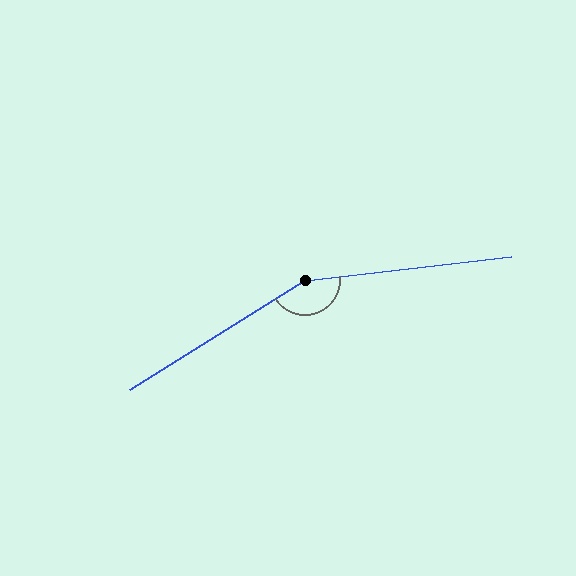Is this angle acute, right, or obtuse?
It is obtuse.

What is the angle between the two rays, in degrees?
Approximately 154 degrees.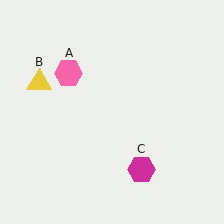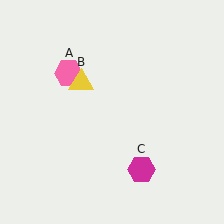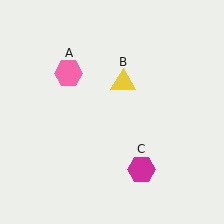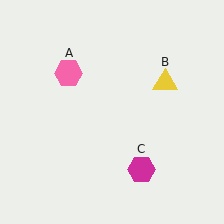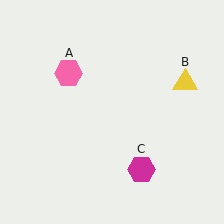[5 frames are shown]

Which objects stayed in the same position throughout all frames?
Pink hexagon (object A) and magenta hexagon (object C) remained stationary.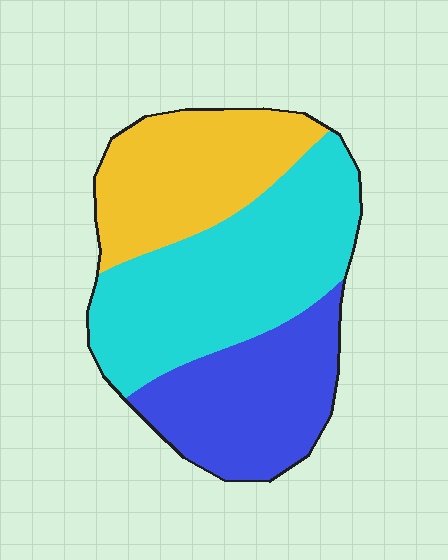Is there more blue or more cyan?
Cyan.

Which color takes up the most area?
Cyan, at roughly 45%.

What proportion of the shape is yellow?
Yellow takes up about one quarter (1/4) of the shape.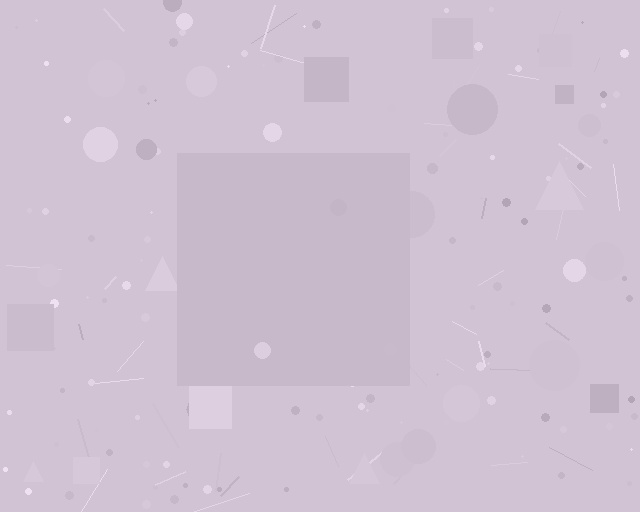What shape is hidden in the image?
A square is hidden in the image.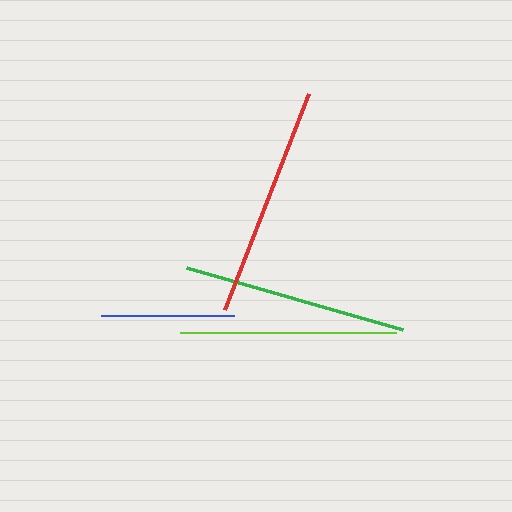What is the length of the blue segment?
The blue segment is approximately 133 pixels long.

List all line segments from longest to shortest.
From longest to shortest: red, green, lime, blue.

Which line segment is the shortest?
The blue line is the shortest at approximately 133 pixels.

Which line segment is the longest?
The red line is the longest at approximately 231 pixels.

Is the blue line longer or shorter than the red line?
The red line is longer than the blue line.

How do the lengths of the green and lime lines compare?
The green and lime lines are approximately the same length.